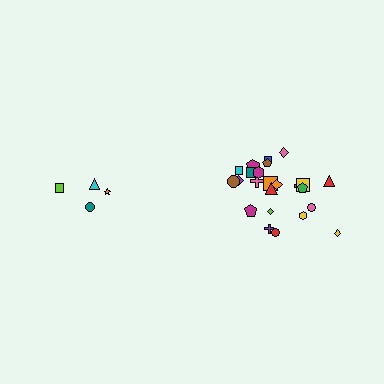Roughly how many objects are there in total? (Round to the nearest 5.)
Roughly 30 objects in total.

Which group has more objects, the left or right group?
The right group.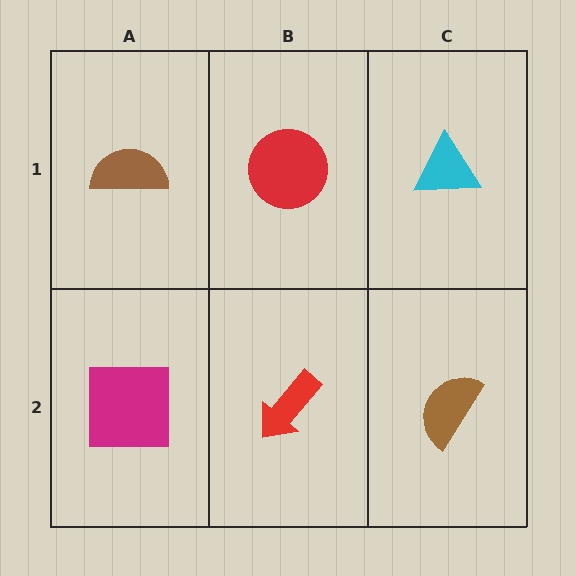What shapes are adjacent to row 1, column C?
A brown semicircle (row 2, column C), a red circle (row 1, column B).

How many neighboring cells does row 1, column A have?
2.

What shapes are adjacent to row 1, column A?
A magenta square (row 2, column A), a red circle (row 1, column B).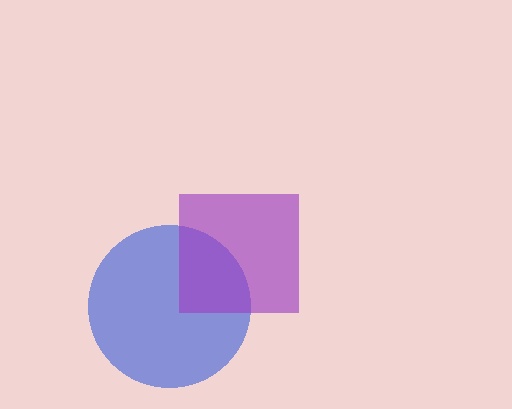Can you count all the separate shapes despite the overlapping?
Yes, there are 2 separate shapes.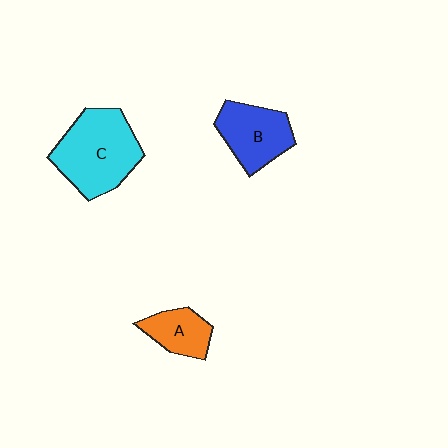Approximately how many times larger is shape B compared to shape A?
Approximately 1.5 times.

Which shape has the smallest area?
Shape A (orange).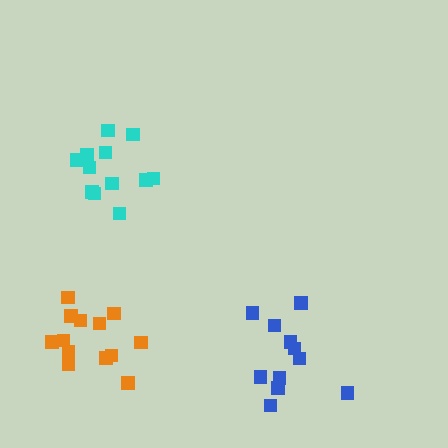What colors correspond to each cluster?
The clusters are colored: orange, blue, cyan.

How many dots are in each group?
Group 1: 13 dots, Group 2: 11 dots, Group 3: 12 dots (36 total).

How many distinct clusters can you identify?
There are 3 distinct clusters.